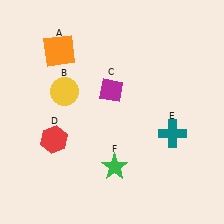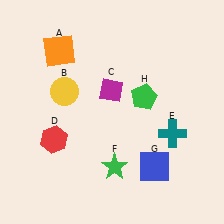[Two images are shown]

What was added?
A blue square (G), a green pentagon (H) were added in Image 2.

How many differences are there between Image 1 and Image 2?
There are 2 differences between the two images.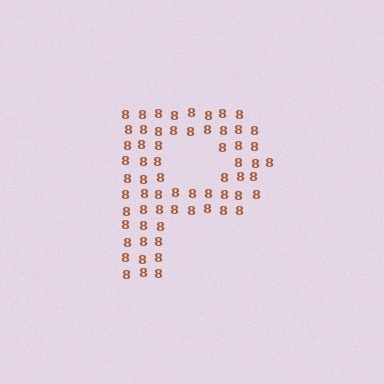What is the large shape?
The large shape is the letter P.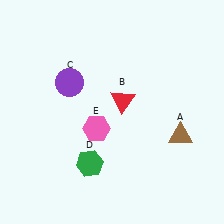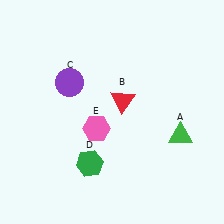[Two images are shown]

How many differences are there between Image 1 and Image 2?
There is 1 difference between the two images.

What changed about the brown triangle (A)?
In Image 1, A is brown. In Image 2, it changed to green.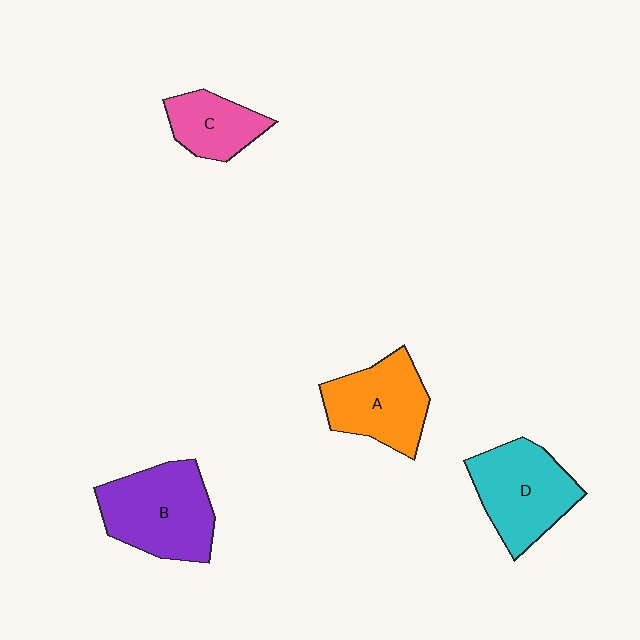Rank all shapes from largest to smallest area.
From largest to smallest: B (purple), D (cyan), A (orange), C (pink).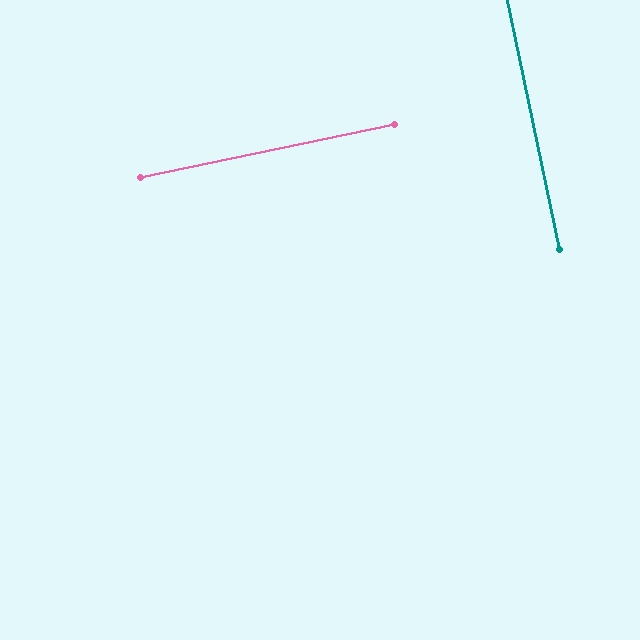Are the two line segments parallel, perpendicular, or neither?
Perpendicular — they meet at approximately 90°.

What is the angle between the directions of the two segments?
Approximately 90 degrees.